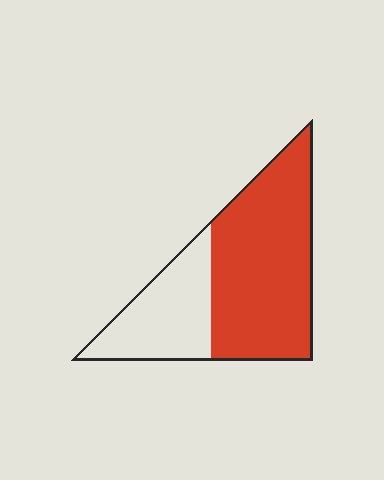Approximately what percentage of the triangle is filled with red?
Approximately 65%.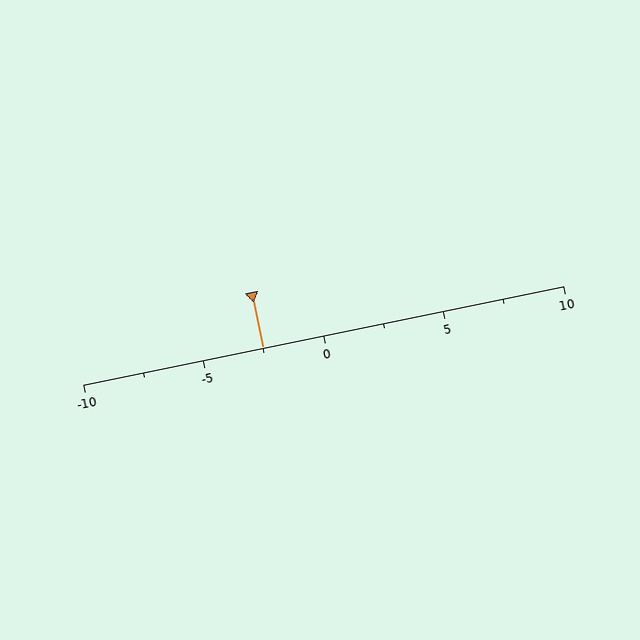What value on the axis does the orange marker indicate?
The marker indicates approximately -2.5.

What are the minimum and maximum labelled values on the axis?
The axis runs from -10 to 10.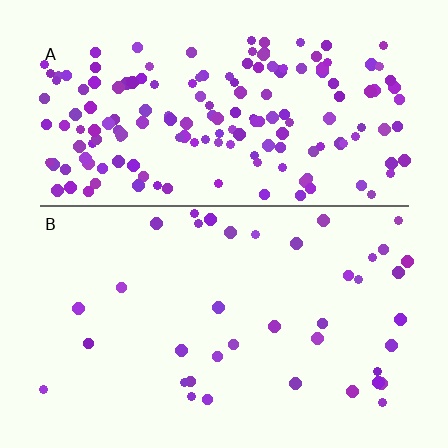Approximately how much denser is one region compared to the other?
Approximately 4.3× — region A over region B.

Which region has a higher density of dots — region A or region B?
A (the top).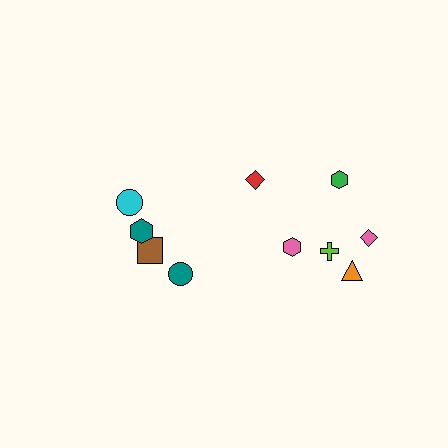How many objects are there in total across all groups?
There are 10 objects.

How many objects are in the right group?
There are 6 objects.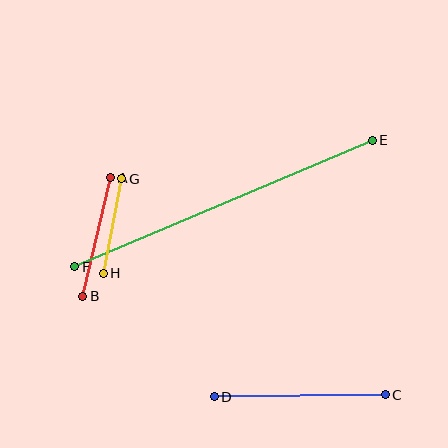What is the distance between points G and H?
The distance is approximately 96 pixels.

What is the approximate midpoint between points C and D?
The midpoint is at approximately (300, 396) pixels.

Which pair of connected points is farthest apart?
Points E and F are farthest apart.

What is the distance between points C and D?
The distance is approximately 171 pixels.